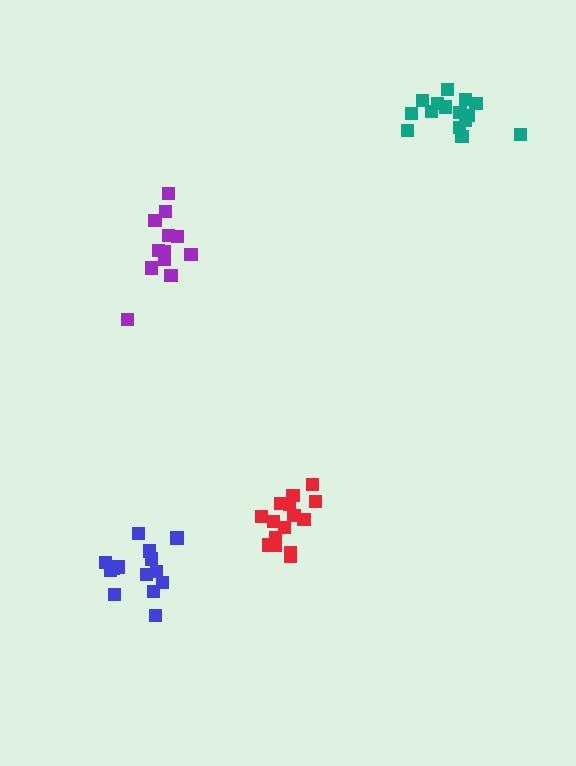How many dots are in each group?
Group 1: 15 dots, Group 2: 12 dots, Group 3: 14 dots, Group 4: 15 dots (56 total).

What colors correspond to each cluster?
The clusters are colored: teal, purple, blue, red.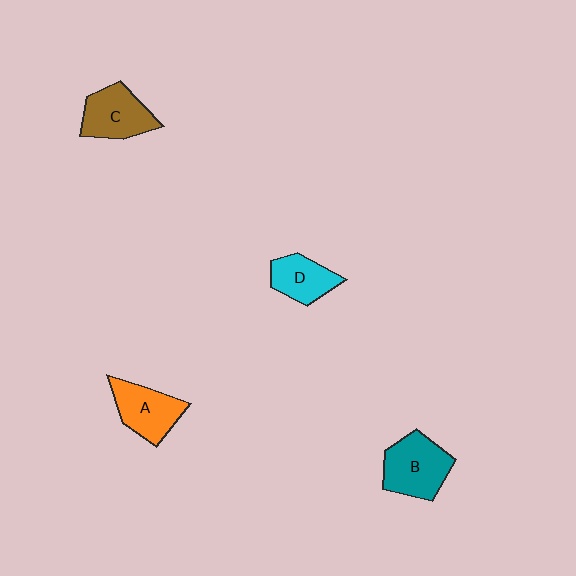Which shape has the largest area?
Shape B (teal).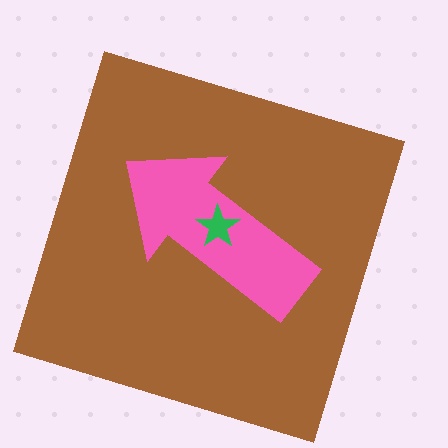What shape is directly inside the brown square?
The pink arrow.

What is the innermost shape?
The green star.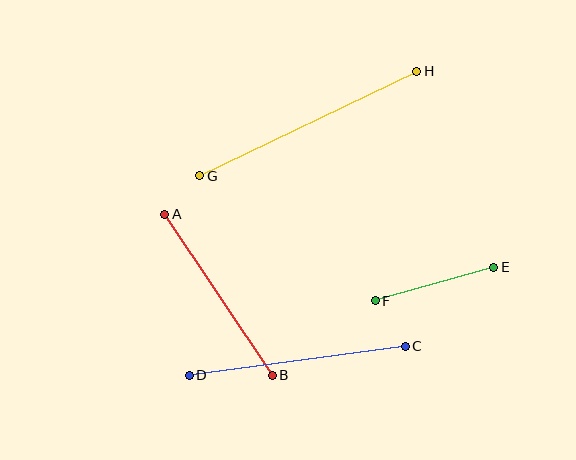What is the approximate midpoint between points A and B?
The midpoint is at approximately (219, 295) pixels.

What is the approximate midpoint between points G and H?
The midpoint is at approximately (308, 124) pixels.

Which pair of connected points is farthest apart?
Points G and H are farthest apart.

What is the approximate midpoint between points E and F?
The midpoint is at approximately (435, 284) pixels.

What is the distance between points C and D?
The distance is approximately 218 pixels.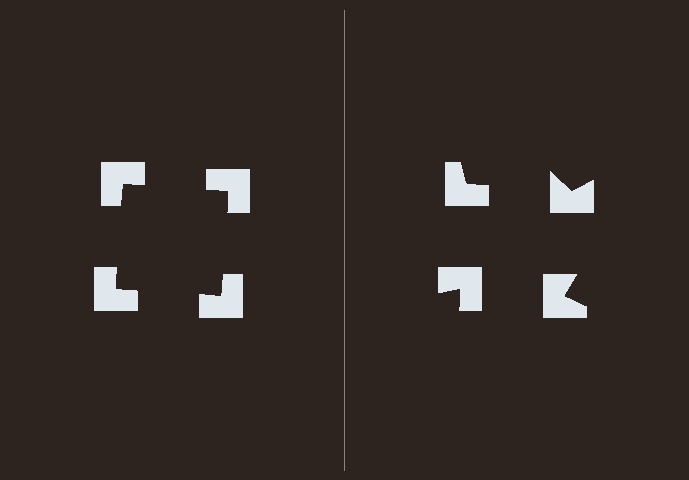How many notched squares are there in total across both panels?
8 — 4 on each side.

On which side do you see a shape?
An illusory square appears on the left side. On the right side the wedge cuts are rotated, so no coherent shape forms.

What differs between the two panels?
The notched squares are positioned identically on both sides; only the wedge orientations differ. On the left they align to a square; on the right they are misaligned.